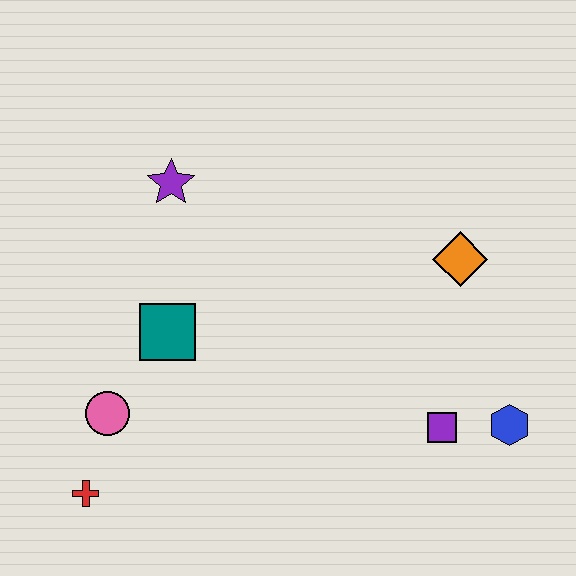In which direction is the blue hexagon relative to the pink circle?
The blue hexagon is to the right of the pink circle.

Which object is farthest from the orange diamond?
The red cross is farthest from the orange diamond.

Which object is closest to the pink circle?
The red cross is closest to the pink circle.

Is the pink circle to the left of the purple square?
Yes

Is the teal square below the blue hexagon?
No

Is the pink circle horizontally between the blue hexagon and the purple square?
No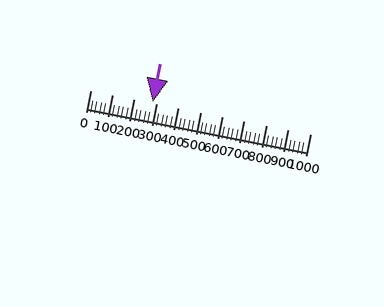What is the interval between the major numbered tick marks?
The major tick marks are spaced 100 units apart.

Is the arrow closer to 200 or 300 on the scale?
The arrow is closer to 300.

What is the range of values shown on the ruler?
The ruler shows values from 0 to 1000.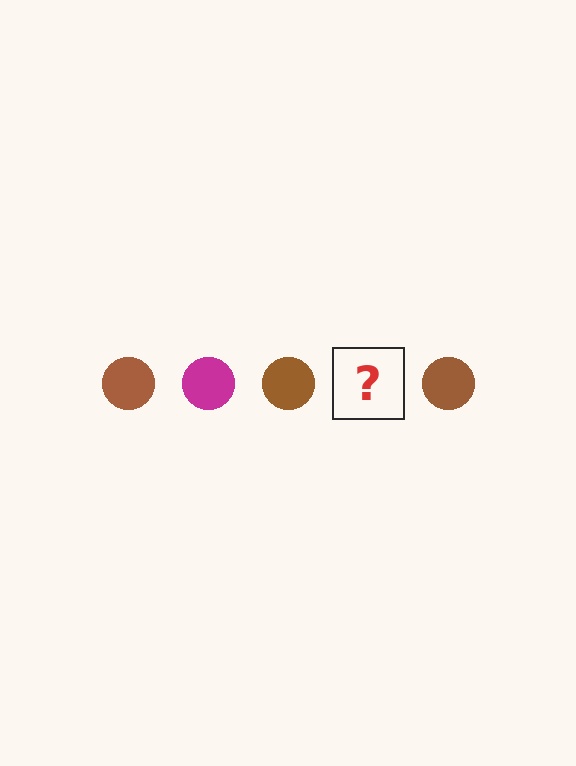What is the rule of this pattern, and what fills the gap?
The rule is that the pattern cycles through brown, magenta circles. The gap should be filled with a magenta circle.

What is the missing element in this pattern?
The missing element is a magenta circle.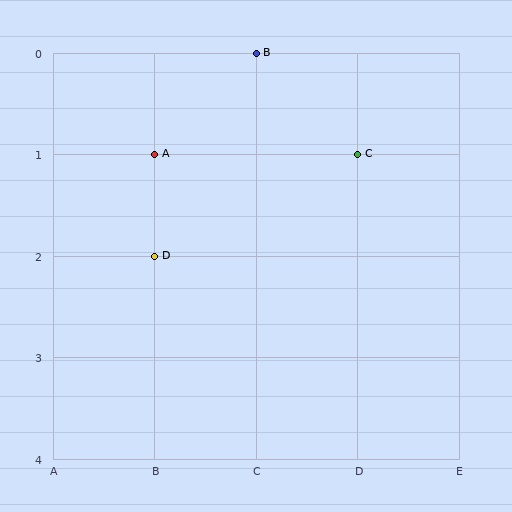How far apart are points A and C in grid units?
Points A and C are 2 columns apart.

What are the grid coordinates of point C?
Point C is at grid coordinates (D, 1).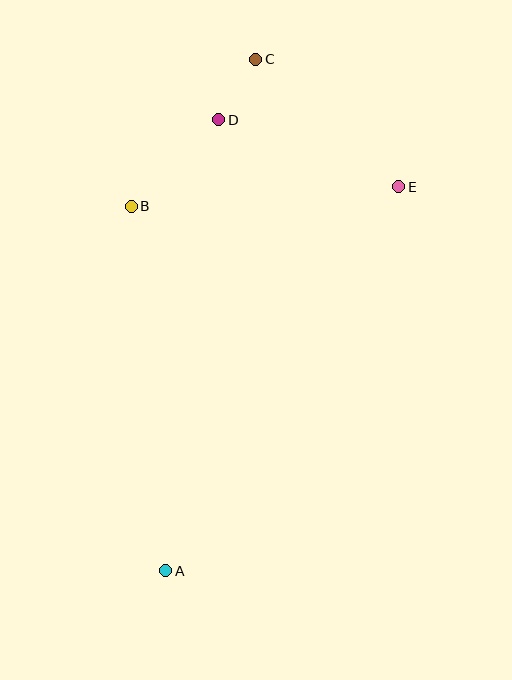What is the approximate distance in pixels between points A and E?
The distance between A and E is approximately 449 pixels.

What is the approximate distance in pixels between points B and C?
The distance between B and C is approximately 193 pixels.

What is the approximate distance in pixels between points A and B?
The distance between A and B is approximately 366 pixels.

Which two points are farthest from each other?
Points A and C are farthest from each other.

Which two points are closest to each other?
Points C and D are closest to each other.